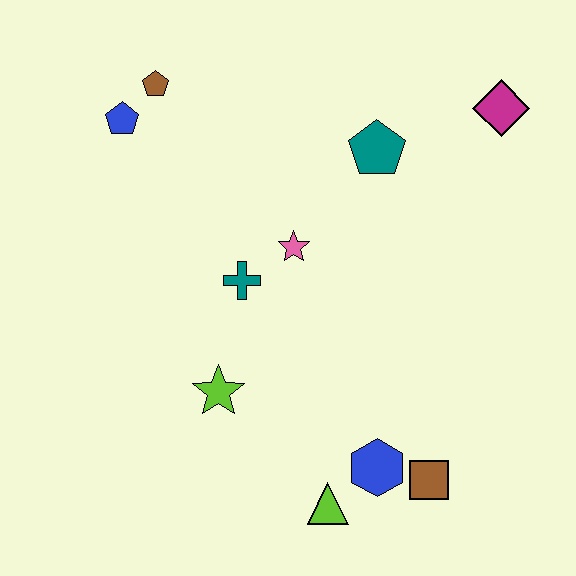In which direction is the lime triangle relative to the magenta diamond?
The lime triangle is below the magenta diamond.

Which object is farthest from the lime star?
The magenta diamond is farthest from the lime star.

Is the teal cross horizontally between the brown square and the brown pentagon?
Yes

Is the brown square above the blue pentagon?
No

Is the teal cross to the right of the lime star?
Yes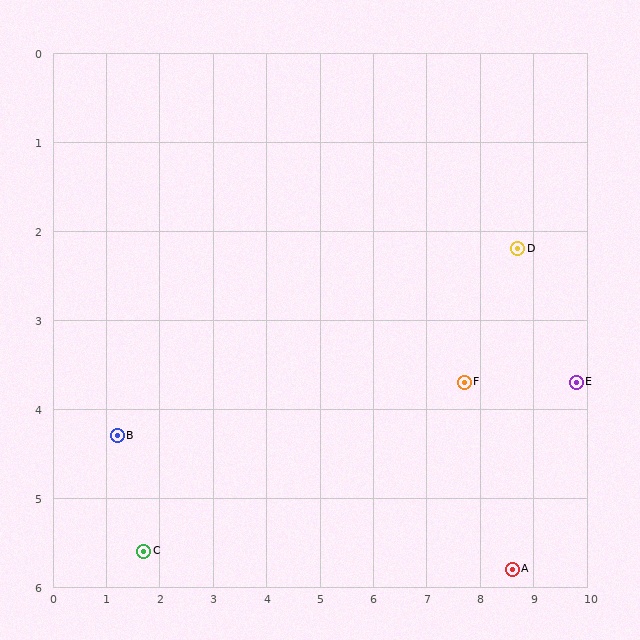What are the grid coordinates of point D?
Point D is at approximately (8.7, 2.2).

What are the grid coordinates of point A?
Point A is at approximately (8.6, 5.8).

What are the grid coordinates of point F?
Point F is at approximately (7.7, 3.7).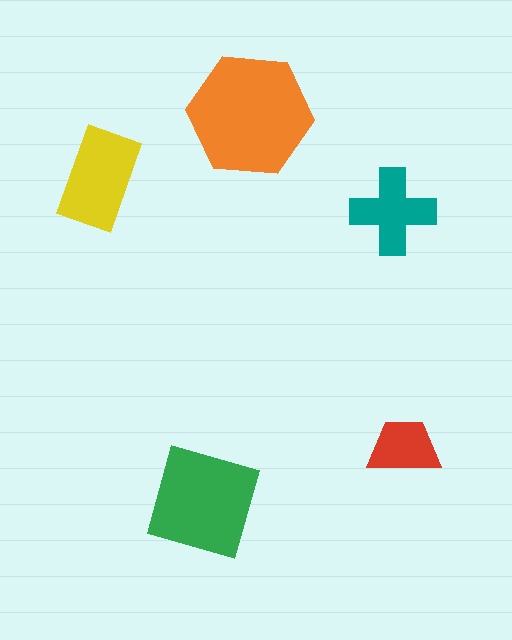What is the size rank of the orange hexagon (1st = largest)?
1st.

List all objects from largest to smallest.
The orange hexagon, the green square, the yellow rectangle, the teal cross, the red trapezoid.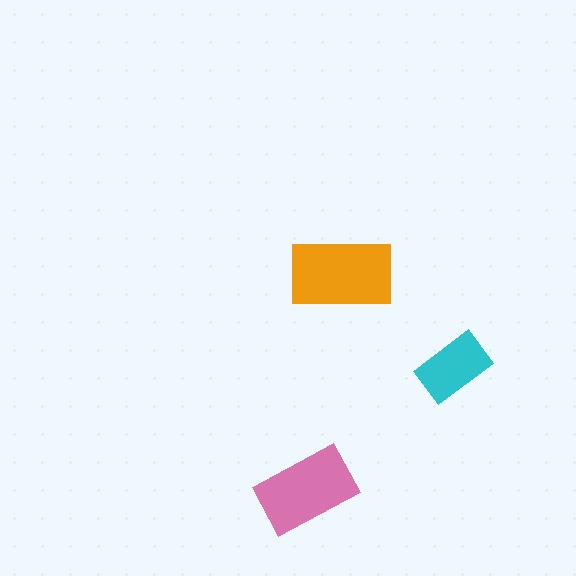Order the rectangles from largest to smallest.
the orange one, the pink one, the cyan one.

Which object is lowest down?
The pink rectangle is bottommost.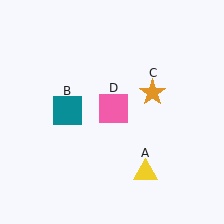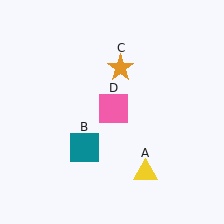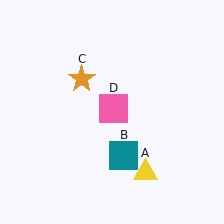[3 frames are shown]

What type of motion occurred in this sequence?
The teal square (object B), orange star (object C) rotated counterclockwise around the center of the scene.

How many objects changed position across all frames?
2 objects changed position: teal square (object B), orange star (object C).